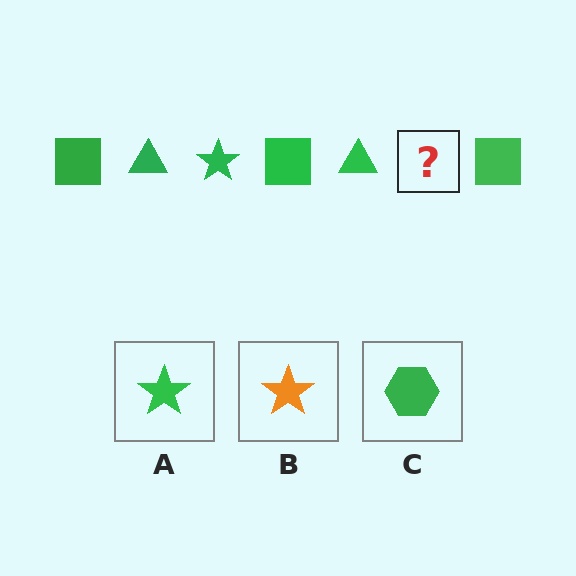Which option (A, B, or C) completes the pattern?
A.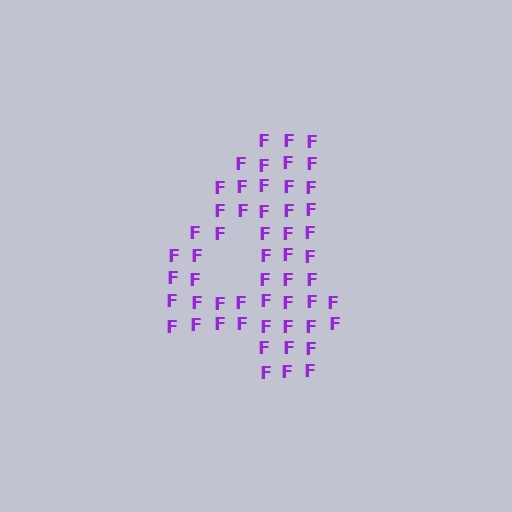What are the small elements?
The small elements are letter F's.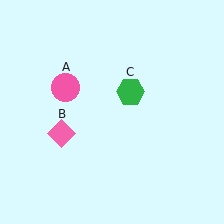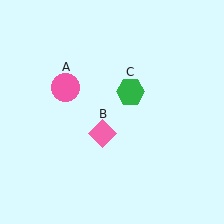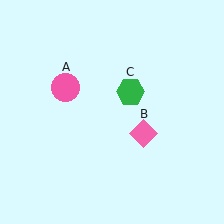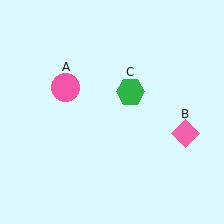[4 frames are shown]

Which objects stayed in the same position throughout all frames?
Pink circle (object A) and green hexagon (object C) remained stationary.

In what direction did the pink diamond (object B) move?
The pink diamond (object B) moved right.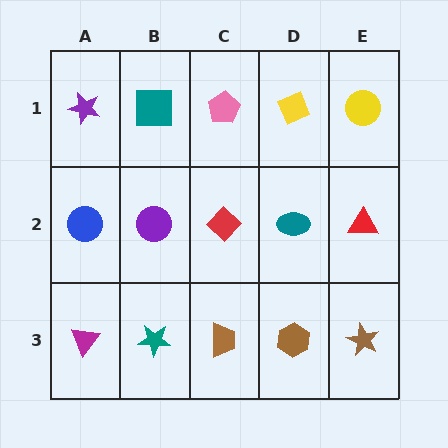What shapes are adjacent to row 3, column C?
A red diamond (row 2, column C), a teal star (row 3, column B), a brown hexagon (row 3, column D).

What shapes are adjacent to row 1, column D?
A teal ellipse (row 2, column D), a pink pentagon (row 1, column C), a yellow circle (row 1, column E).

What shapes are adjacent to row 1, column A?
A blue circle (row 2, column A), a teal square (row 1, column B).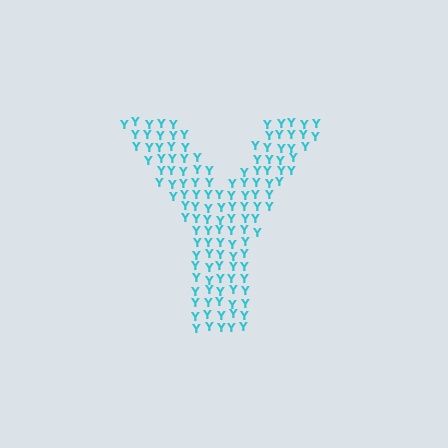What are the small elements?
The small elements are letter Y's.